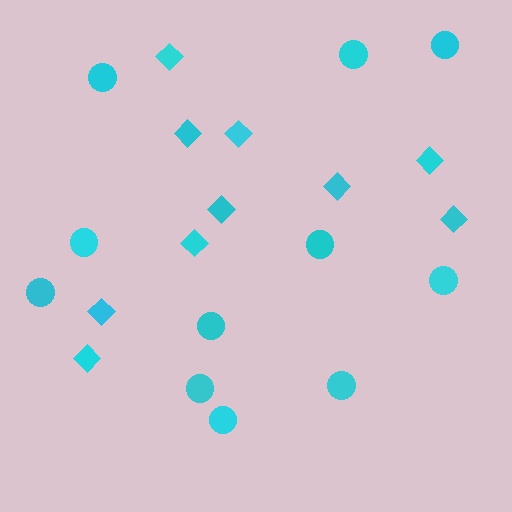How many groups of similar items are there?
There are 2 groups: one group of diamonds (10) and one group of circles (11).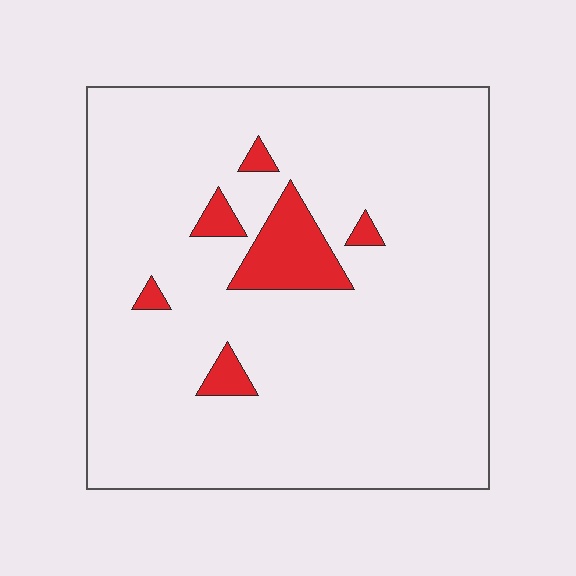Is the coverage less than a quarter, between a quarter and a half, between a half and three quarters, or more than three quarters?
Less than a quarter.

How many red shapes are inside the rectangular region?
6.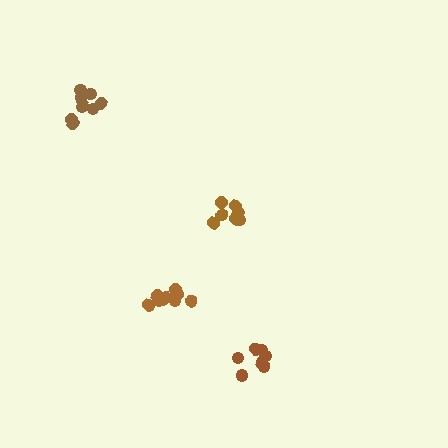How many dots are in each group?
Group 1: 10 dots, Group 2: 9 dots, Group 3: 7 dots, Group 4: 7 dots (33 total).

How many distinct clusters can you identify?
There are 4 distinct clusters.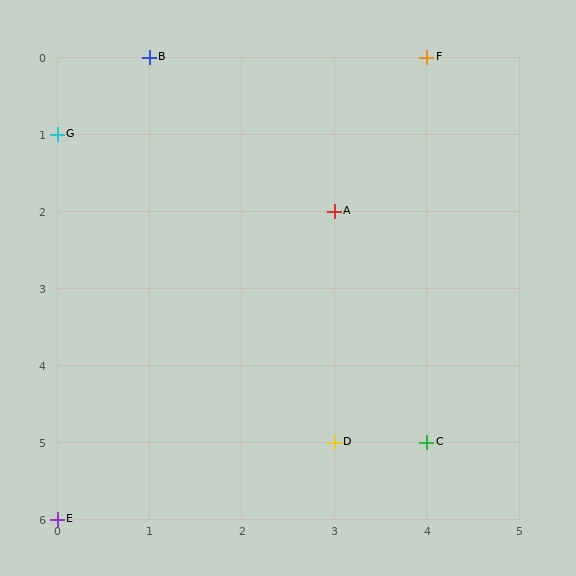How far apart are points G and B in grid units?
Points G and B are 1 column and 1 row apart (about 1.4 grid units diagonally).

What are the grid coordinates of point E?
Point E is at grid coordinates (0, 6).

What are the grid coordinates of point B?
Point B is at grid coordinates (1, 0).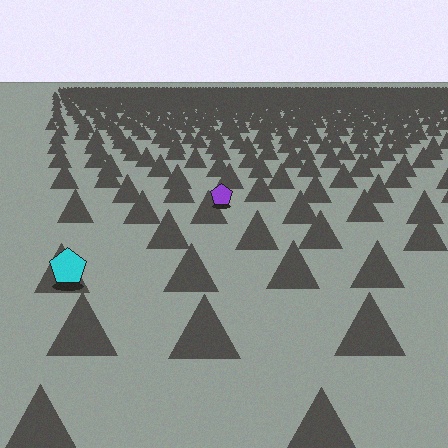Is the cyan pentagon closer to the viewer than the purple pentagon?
Yes. The cyan pentagon is closer — you can tell from the texture gradient: the ground texture is coarser near it.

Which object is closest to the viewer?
The cyan pentagon is closest. The texture marks near it are larger and more spread out.